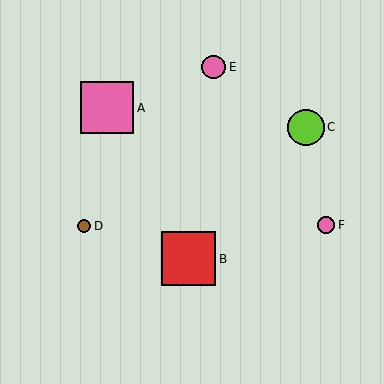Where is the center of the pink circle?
The center of the pink circle is at (326, 225).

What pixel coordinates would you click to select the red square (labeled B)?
Click at (188, 259) to select the red square B.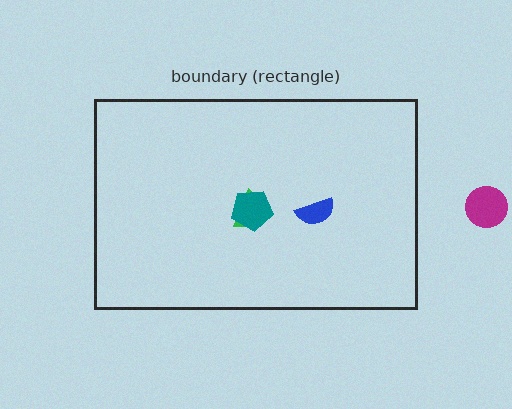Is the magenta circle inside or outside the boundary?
Outside.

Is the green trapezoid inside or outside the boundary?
Inside.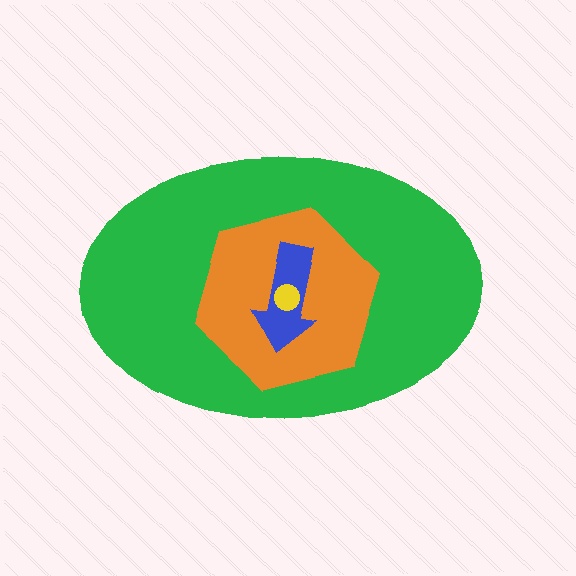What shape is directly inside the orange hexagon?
The blue arrow.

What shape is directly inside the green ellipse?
The orange hexagon.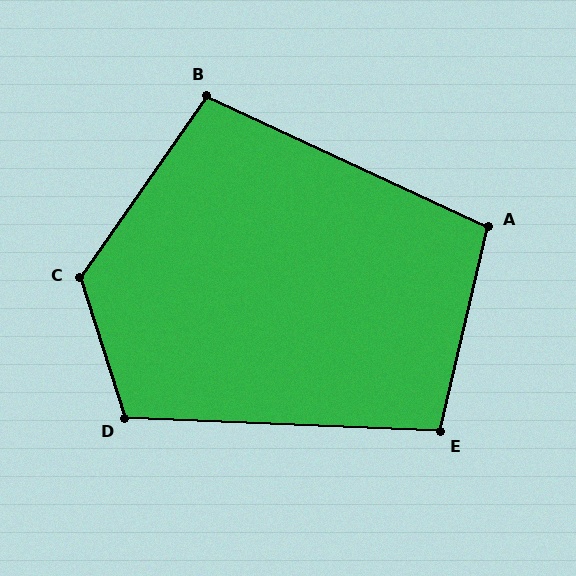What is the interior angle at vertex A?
Approximately 102 degrees (obtuse).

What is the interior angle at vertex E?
Approximately 101 degrees (obtuse).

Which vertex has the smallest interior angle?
B, at approximately 100 degrees.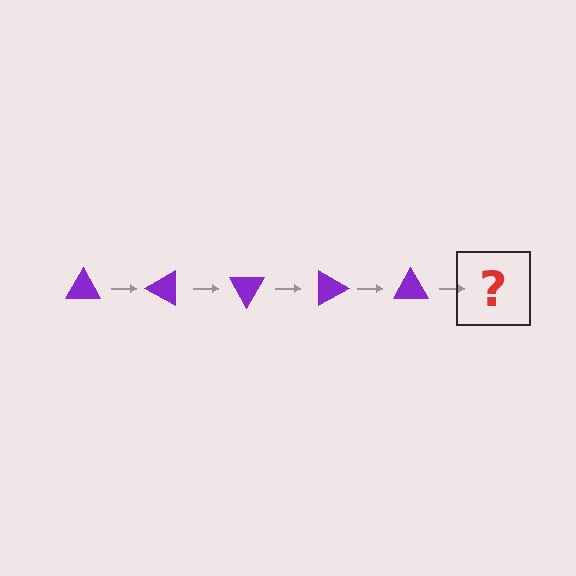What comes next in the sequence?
The next element should be a purple triangle rotated 150 degrees.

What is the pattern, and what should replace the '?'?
The pattern is that the triangle rotates 30 degrees each step. The '?' should be a purple triangle rotated 150 degrees.